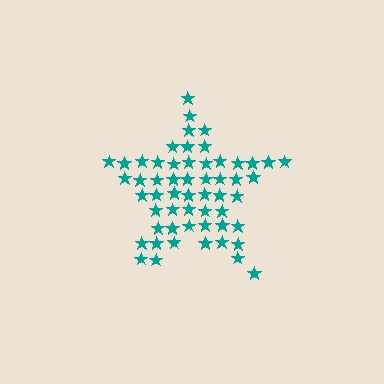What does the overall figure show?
The overall figure shows a star.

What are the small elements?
The small elements are stars.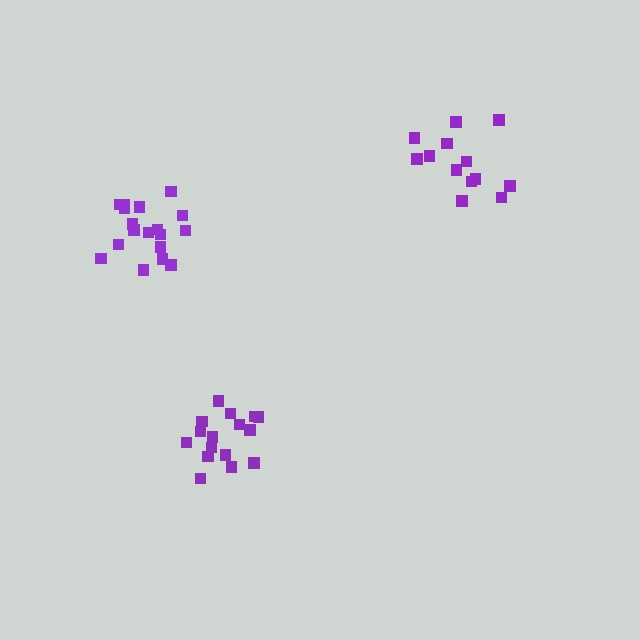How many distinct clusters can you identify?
There are 3 distinct clusters.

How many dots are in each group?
Group 1: 18 dots, Group 2: 16 dots, Group 3: 13 dots (47 total).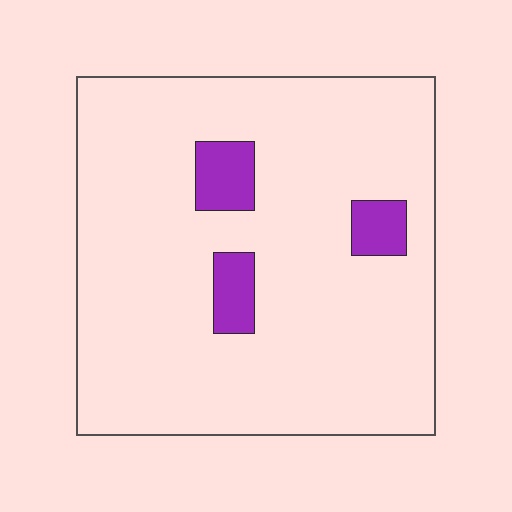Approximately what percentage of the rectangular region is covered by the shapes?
Approximately 10%.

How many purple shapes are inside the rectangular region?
3.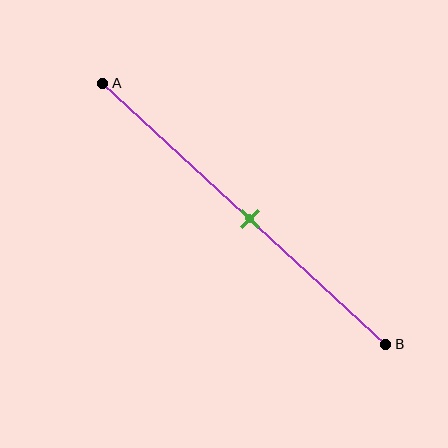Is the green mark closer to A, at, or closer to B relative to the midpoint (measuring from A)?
The green mark is approximately at the midpoint of segment AB.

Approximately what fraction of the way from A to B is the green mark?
The green mark is approximately 50% of the way from A to B.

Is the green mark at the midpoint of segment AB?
Yes, the mark is approximately at the midpoint.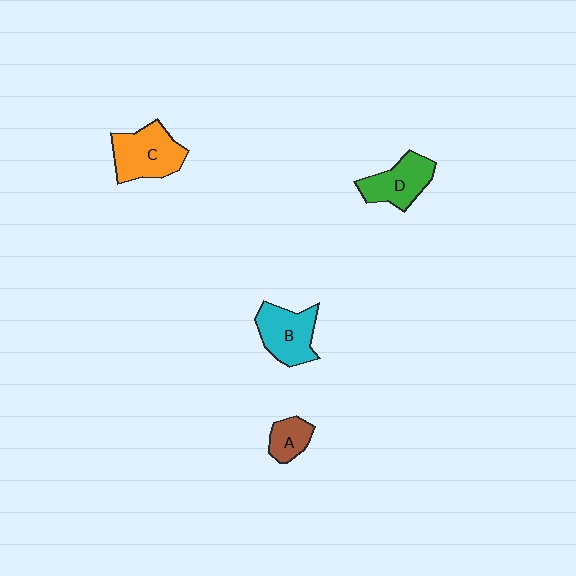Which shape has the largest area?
Shape C (orange).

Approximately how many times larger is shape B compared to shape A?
Approximately 1.9 times.